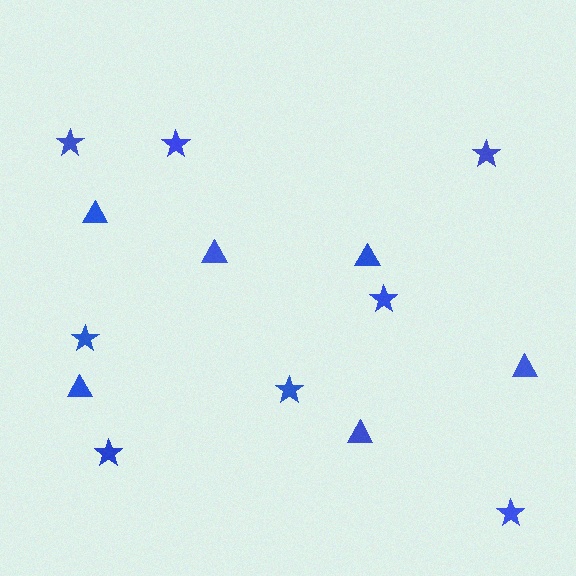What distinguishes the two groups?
There are 2 groups: one group of stars (8) and one group of triangles (6).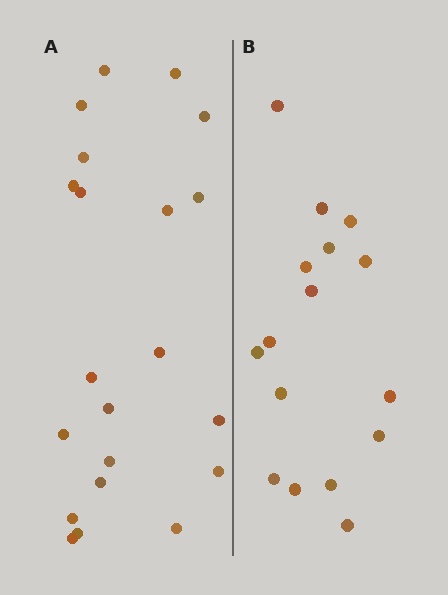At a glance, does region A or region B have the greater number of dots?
Region A (the left region) has more dots.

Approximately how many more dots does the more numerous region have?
Region A has about 5 more dots than region B.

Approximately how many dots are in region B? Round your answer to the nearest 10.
About 20 dots. (The exact count is 16, which rounds to 20.)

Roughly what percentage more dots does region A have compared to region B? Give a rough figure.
About 30% more.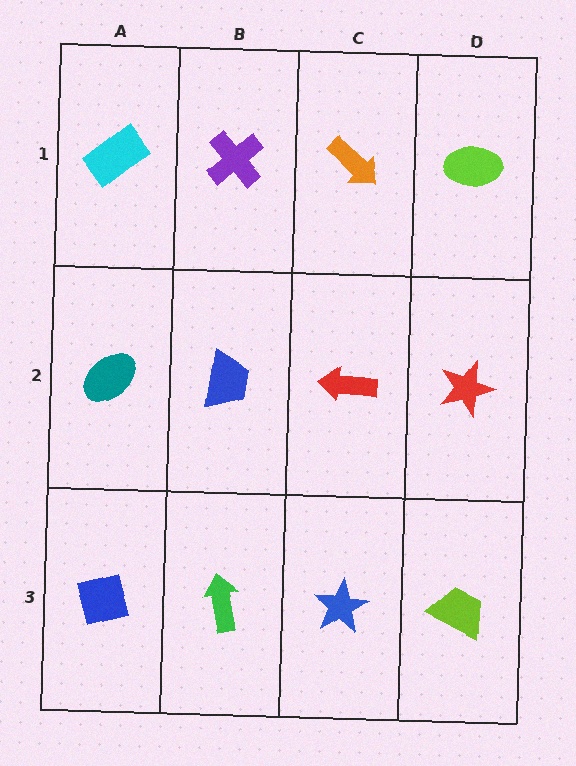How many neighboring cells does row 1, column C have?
3.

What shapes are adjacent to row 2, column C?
An orange arrow (row 1, column C), a blue star (row 3, column C), a blue trapezoid (row 2, column B), a red star (row 2, column D).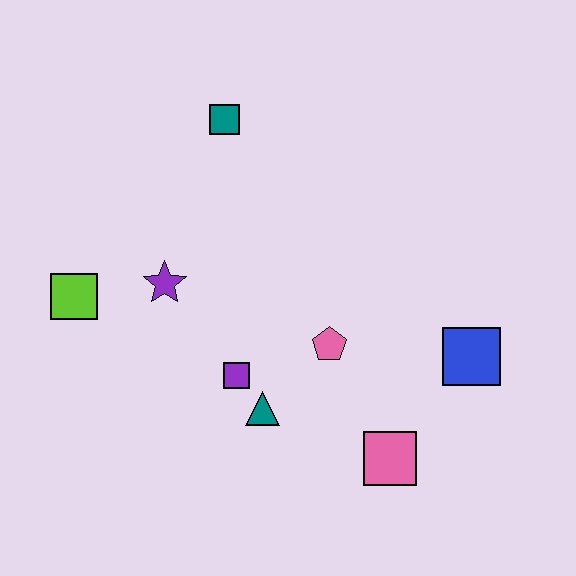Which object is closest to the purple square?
The teal triangle is closest to the purple square.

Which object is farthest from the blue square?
The lime square is farthest from the blue square.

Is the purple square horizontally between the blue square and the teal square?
Yes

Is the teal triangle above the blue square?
No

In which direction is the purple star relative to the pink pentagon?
The purple star is to the left of the pink pentagon.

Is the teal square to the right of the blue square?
No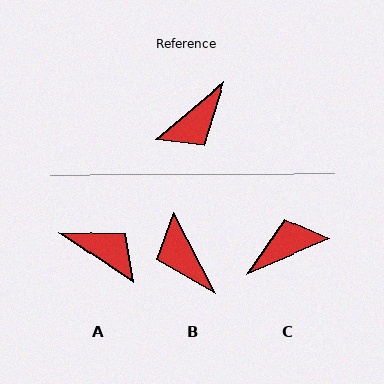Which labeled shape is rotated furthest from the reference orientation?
C, about 163 degrees away.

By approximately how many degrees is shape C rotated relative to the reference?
Approximately 163 degrees counter-clockwise.